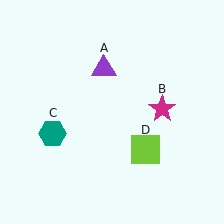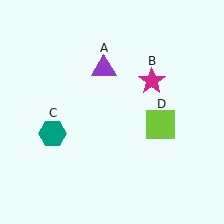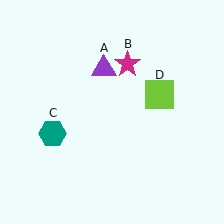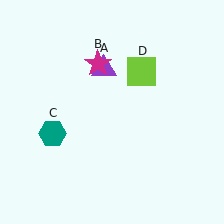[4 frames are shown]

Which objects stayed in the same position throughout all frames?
Purple triangle (object A) and teal hexagon (object C) remained stationary.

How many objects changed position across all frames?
2 objects changed position: magenta star (object B), lime square (object D).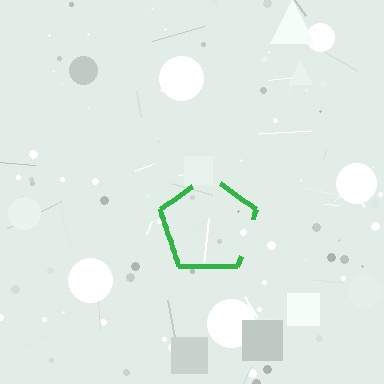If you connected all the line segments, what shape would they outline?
They would outline a pentagon.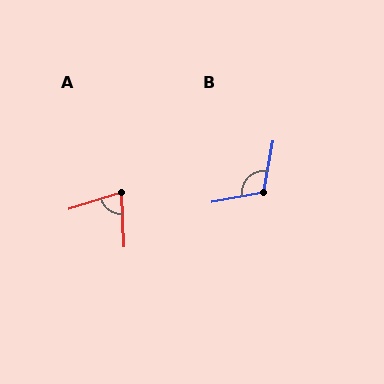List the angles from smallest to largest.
A (75°), B (111°).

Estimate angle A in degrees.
Approximately 75 degrees.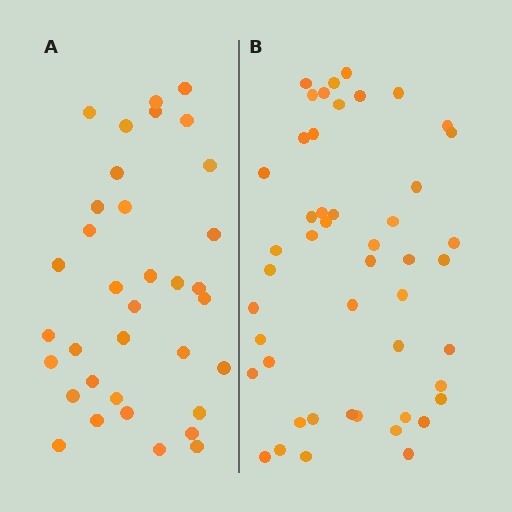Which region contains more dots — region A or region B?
Region B (the right region) has more dots.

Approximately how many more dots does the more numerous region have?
Region B has approximately 15 more dots than region A.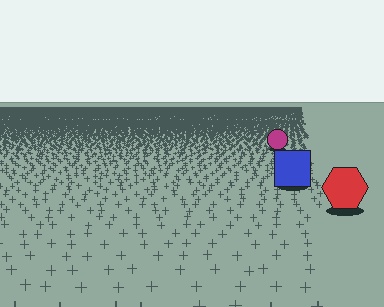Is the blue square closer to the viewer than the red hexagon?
No. The red hexagon is closer — you can tell from the texture gradient: the ground texture is coarser near it.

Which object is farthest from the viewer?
The magenta circle is farthest from the viewer. It appears smaller and the ground texture around it is denser.